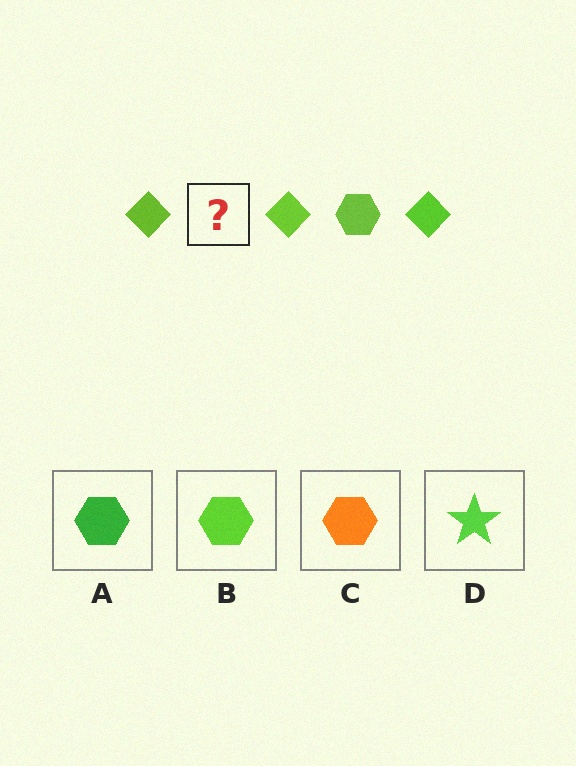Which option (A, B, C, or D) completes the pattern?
B.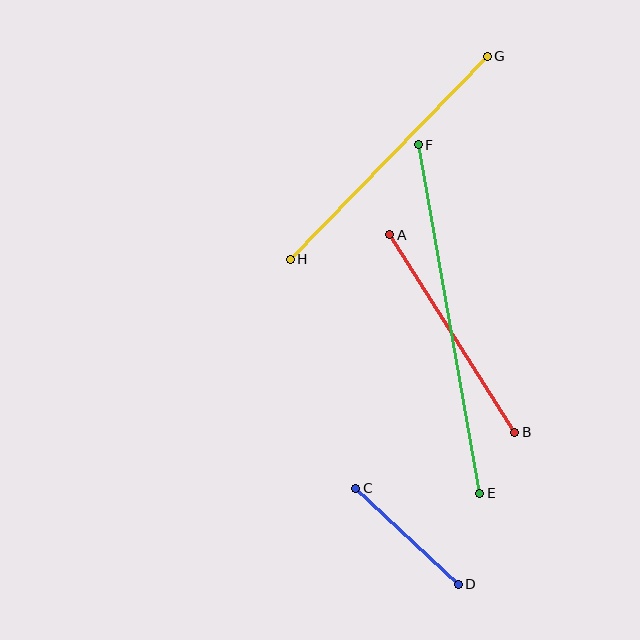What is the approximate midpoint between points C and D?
The midpoint is at approximately (407, 536) pixels.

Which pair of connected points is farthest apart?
Points E and F are farthest apart.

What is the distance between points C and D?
The distance is approximately 140 pixels.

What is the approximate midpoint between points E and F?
The midpoint is at approximately (449, 319) pixels.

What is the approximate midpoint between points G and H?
The midpoint is at approximately (389, 158) pixels.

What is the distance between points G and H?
The distance is approximately 283 pixels.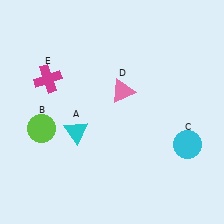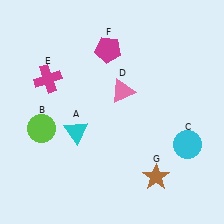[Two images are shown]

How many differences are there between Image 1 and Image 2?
There are 2 differences between the two images.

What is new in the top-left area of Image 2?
A magenta pentagon (F) was added in the top-left area of Image 2.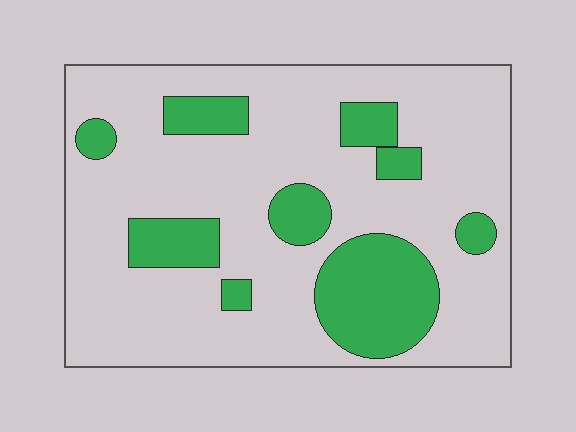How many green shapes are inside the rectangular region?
9.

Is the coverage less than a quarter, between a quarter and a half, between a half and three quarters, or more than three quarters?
Less than a quarter.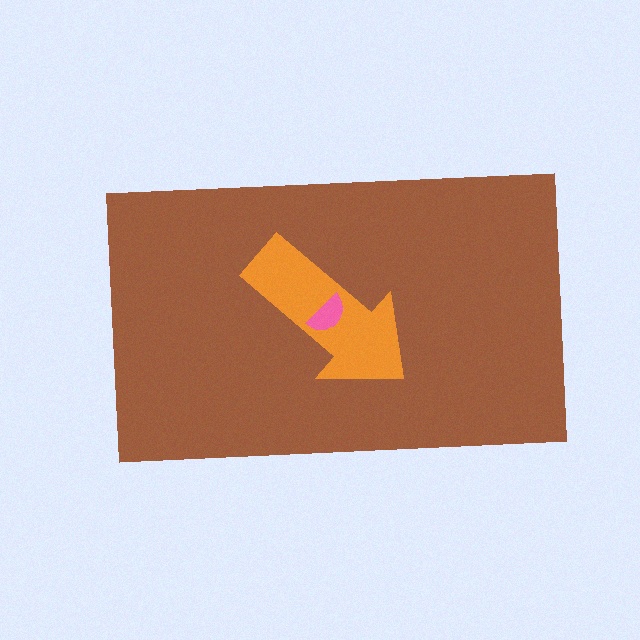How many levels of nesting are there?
3.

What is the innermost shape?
The pink semicircle.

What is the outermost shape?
The brown rectangle.